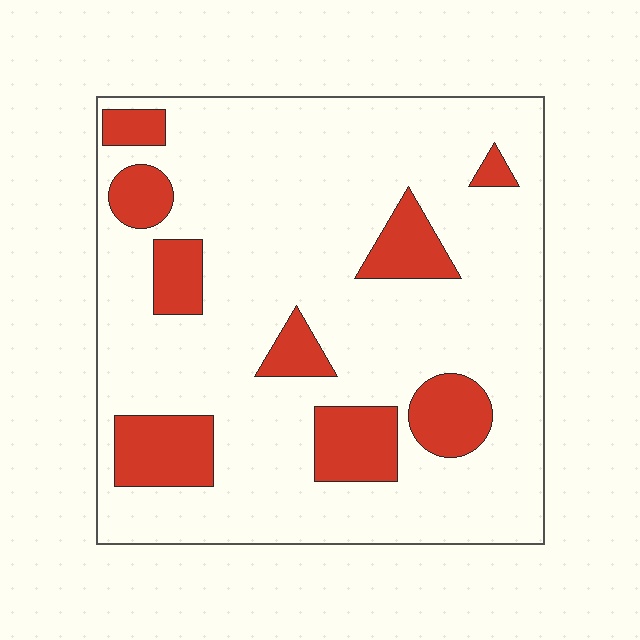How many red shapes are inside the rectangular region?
9.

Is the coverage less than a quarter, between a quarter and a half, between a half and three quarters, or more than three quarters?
Less than a quarter.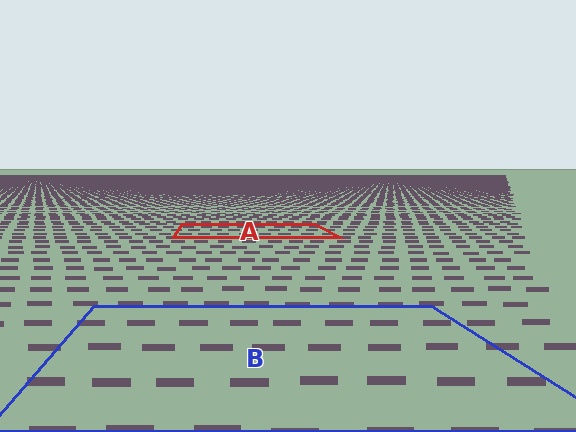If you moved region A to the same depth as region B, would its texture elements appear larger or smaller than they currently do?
They would appear larger. At a closer depth, the same texture elements are projected at a bigger on-screen size.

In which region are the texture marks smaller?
The texture marks are smaller in region A, because it is farther away.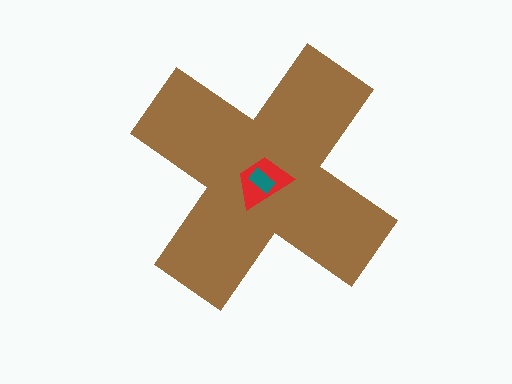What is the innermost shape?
The teal rectangle.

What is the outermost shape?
The brown cross.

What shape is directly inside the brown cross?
The red trapezoid.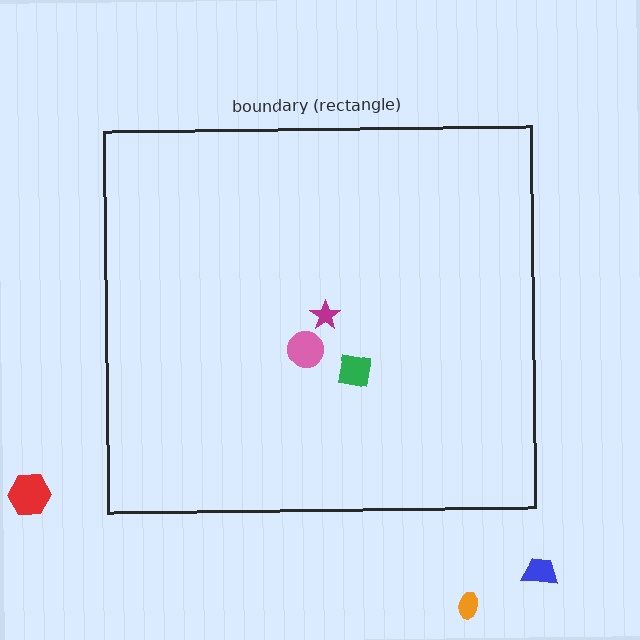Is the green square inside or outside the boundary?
Inside.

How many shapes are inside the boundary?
3 inside, 3 outside.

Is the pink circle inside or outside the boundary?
Inside.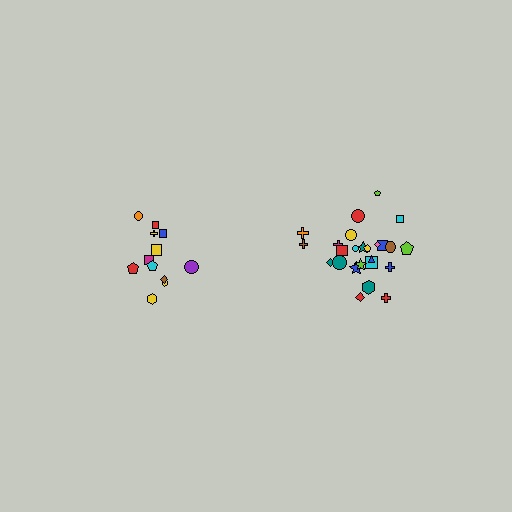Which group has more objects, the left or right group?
The right group.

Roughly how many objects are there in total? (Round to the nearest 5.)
Roughly 35 objects in total.